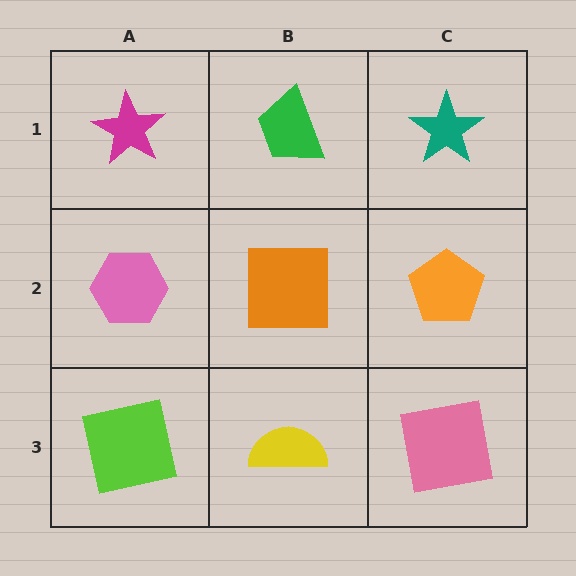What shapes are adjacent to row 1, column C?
An orange pentagon (row 2, column C), a green trapezoid (row 1, column B).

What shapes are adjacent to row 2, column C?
A teal star (row 1, column C), a pink square (row 3, column C), an orange square (row 2, column B).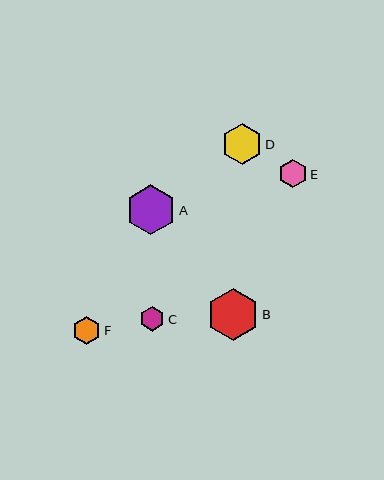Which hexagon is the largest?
Hexagon B is the largest with a size of approximately 51 pixels.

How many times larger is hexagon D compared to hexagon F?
Hexagon D is approximately 1.4 times the size of hexagon F.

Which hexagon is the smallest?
Hexagon C is the smallest with a size of approximately 24 pixels.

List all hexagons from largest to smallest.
From largest to smallest: B, A, D, E, F, C.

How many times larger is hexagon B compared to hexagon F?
Hexagon B is approximately 1.8 times the size of hexagon F.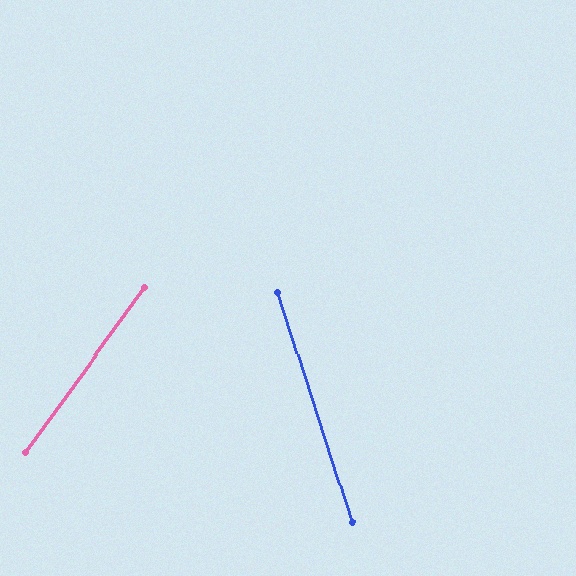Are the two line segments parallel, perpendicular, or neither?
Neither parallel nor perpendicular — they differ by about 54°.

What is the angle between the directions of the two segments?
Approximately 54 degrees.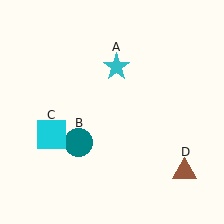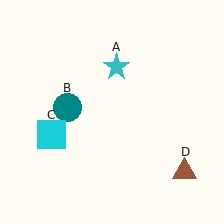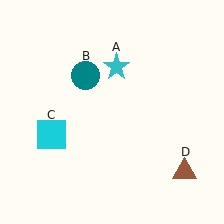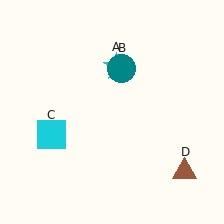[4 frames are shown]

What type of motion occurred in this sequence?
The teal circle (object B) rotated clockwise around the center of the scene.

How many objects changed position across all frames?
1 object changed position: teal circle (object B).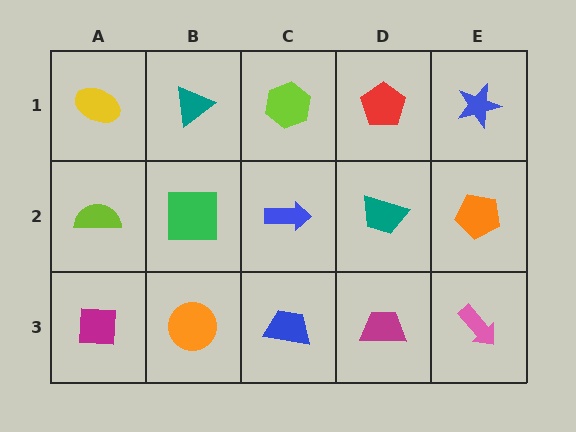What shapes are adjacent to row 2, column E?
A blue star (row 1, column E), a pink arrow (row 3, column E), a teal trapezoid (row 2, column D).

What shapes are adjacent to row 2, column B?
A teal triangle (row 1, column B), an orange circle (row 3, column B), a lime semicircle (row 2, column A), a blue arrow (row 2, column C).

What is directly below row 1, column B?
A green square.